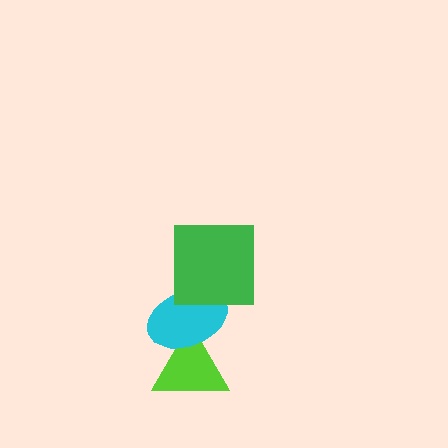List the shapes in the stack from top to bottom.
From top to bottom: the green square, the cyan ellipse, the lime triangle.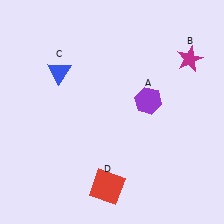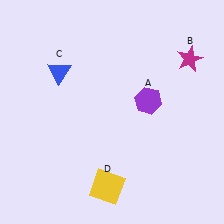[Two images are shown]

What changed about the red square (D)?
In Image 1, D is red. In Image 2, it changed to yellow.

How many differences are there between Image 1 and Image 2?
There is 1 difference between the two images.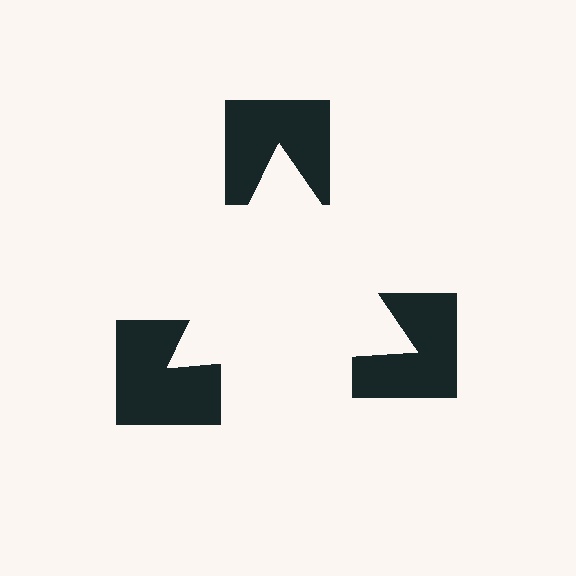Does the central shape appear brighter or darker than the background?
It typically appears slightly brighter than the background, even though no actual brightness change is drawn.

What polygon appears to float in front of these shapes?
An illusory triangle — its edges are inferred from the aligned wedge cuts in the notched squares, not physically drawn.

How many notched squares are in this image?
There are 3 — one at each vertex of the illusory triangle.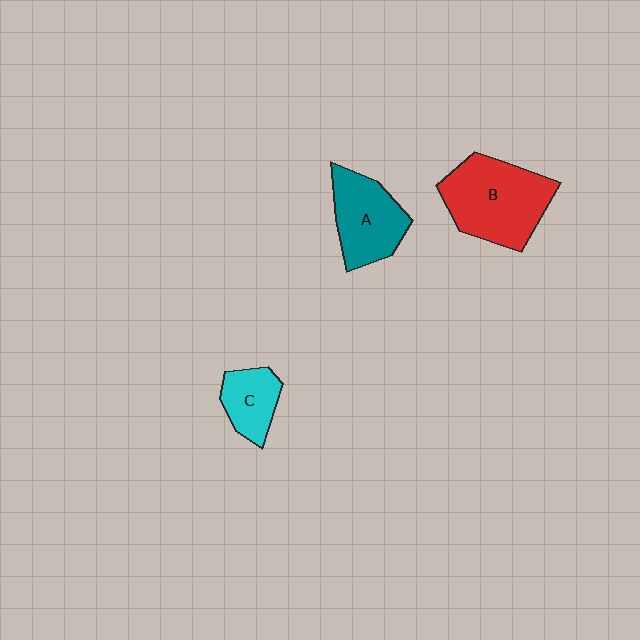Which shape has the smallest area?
Shape C (cyan).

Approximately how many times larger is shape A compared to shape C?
Approximately 1.6 times.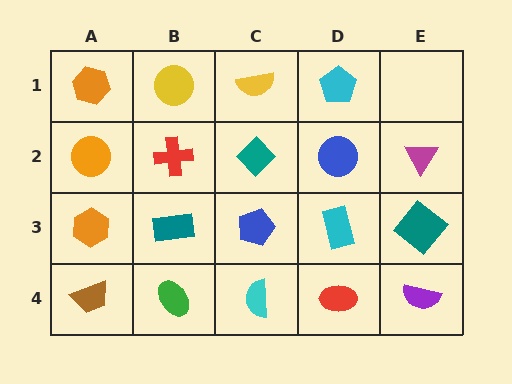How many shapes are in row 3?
5 shapes.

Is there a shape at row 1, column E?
No, that cell is empty.